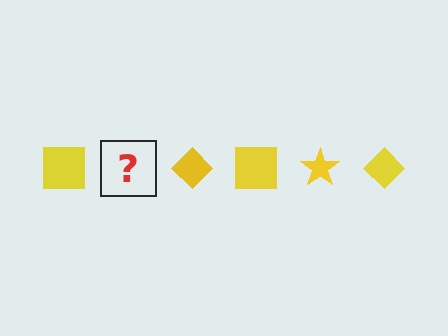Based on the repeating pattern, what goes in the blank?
The blank should be a yellow star.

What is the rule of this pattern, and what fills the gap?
The rule is that the pattern cycles through square, star, diamond shapes in yellow. The gap should be filled with a yellow star.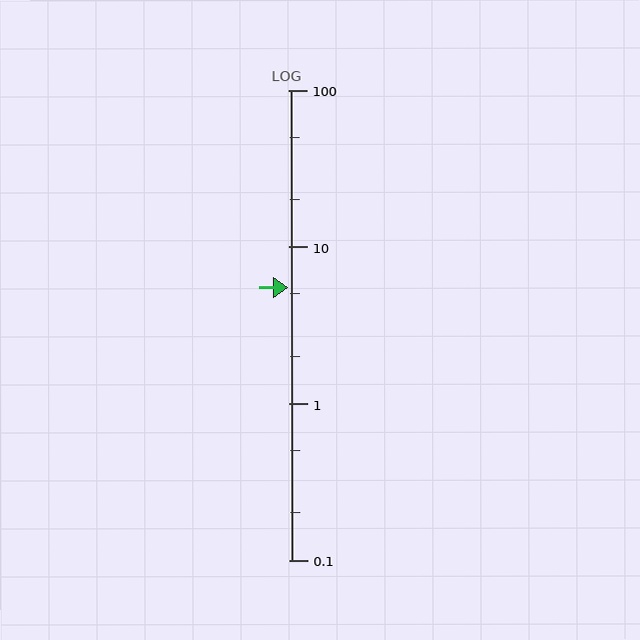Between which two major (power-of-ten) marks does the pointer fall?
The pointer is between 1 and 10.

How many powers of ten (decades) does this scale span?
The scale spans 3 decades, from 0.1 to 100.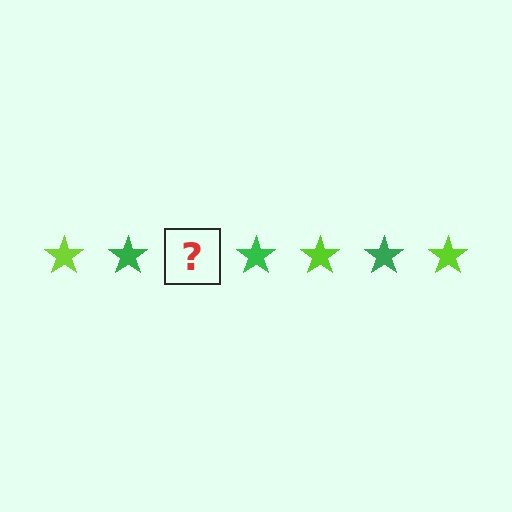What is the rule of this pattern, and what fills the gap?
The rule is that the pattern cycles through lime, green stars. The gap should be filled with a lime star.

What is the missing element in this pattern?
The missing element is a lime star.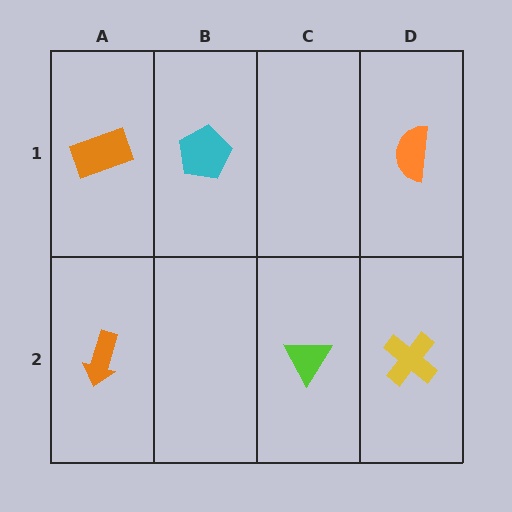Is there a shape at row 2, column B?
No, that cell is empty.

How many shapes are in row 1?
3 shapes.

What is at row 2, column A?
An orange arrow.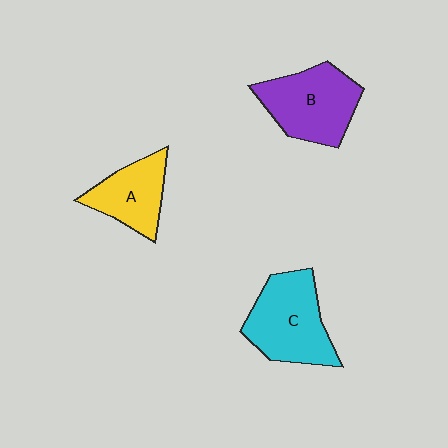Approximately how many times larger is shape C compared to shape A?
Approximately 1.4 times.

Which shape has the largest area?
Shape C (cyan).